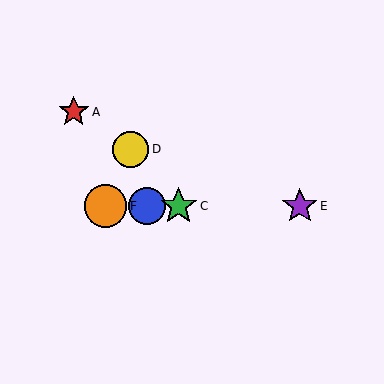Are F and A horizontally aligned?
No, F is at y≈206 and A is at y≈112.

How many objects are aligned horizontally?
4 objects (B, C, E, F) are aligned horizontally.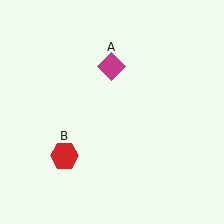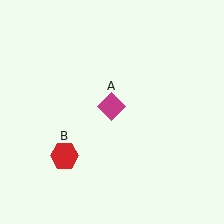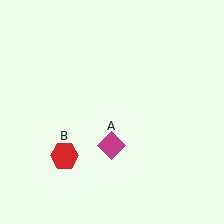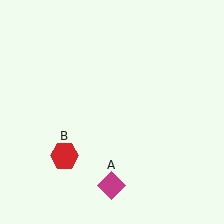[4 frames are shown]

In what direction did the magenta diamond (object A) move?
The magenta diamond (object A) moved down.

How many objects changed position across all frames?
1 object changed position: magenta diamond (object A).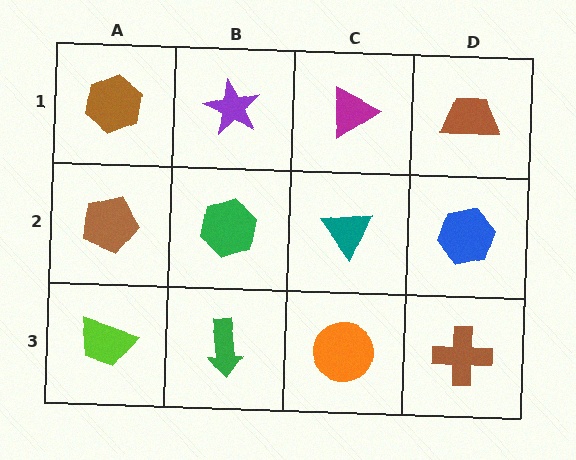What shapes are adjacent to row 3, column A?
A brown pentagon (row 2, column A), a green arrow (row 3, column B).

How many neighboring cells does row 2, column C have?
4.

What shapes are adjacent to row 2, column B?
A purple star (row 1, column B), a green arrow (row 3, column B), a brown pentagon (row 2, column A), a teal triangle (row 2, column C).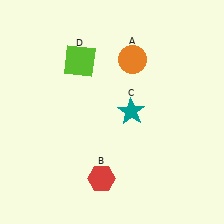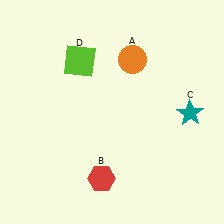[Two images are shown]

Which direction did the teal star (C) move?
The teal star (C) moved right.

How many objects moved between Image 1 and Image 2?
1 object moved between the two images.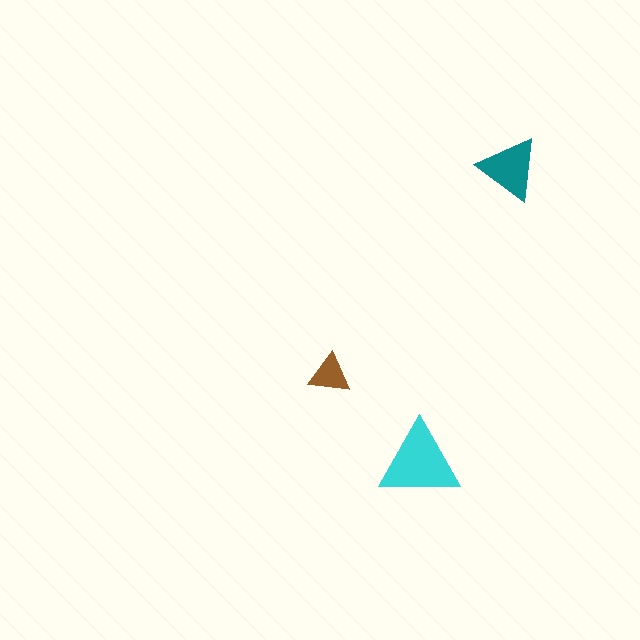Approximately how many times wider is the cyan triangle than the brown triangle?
About 2 times wider.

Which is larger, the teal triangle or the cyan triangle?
The cyan one.